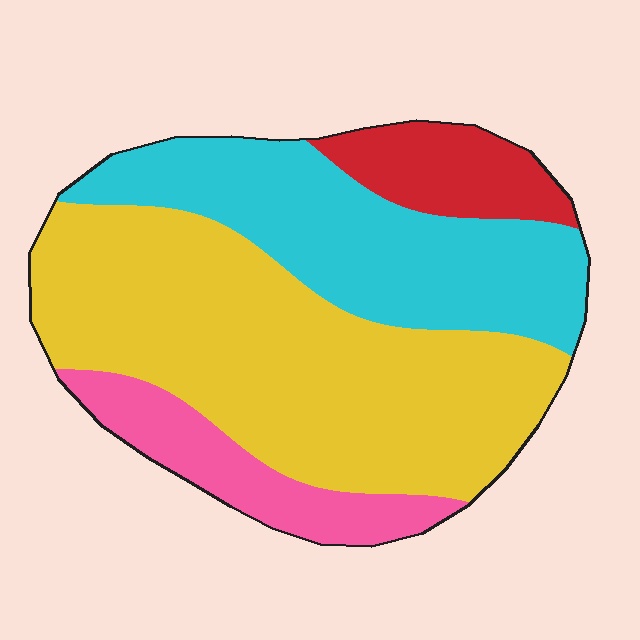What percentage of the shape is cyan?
Cyan covers roughly 30% of the shape.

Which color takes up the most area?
Yellow, at roughly 50%.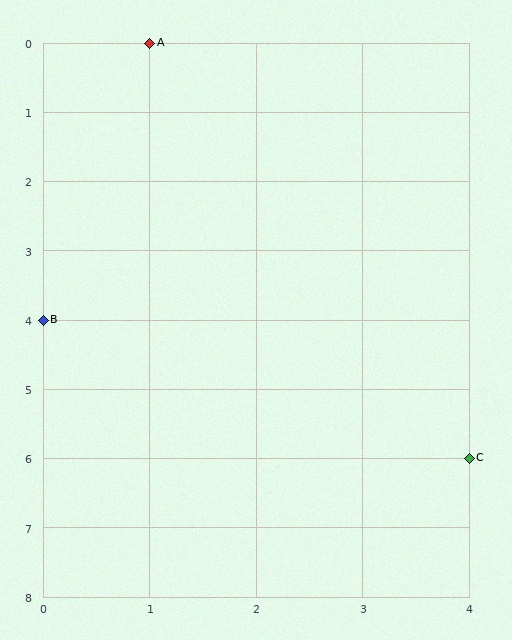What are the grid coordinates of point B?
Point B is at grid coordinates (0, 4).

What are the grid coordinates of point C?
Point C is at grid coordinates (4, 6).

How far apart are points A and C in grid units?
Points A and C are 3 columns and 6 rows apart (about 6.7 grid units diagonally).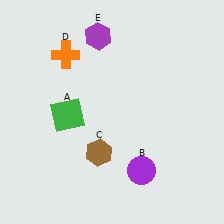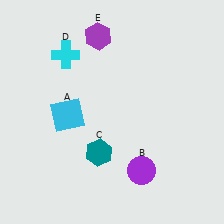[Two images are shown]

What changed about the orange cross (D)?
In Image 1, D is orange. In Image 2, it changed to cyan.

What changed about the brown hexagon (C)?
In Image 1, C is brown. In Image 2, it changed to teal.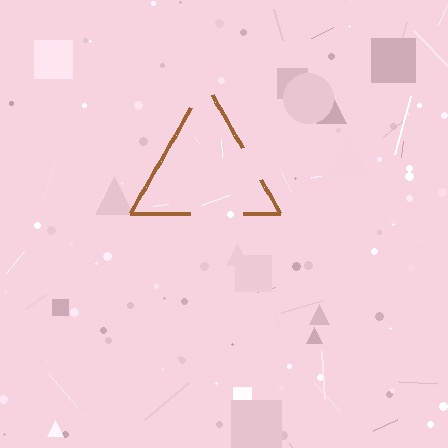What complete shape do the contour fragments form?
The contour fragments form a triangle.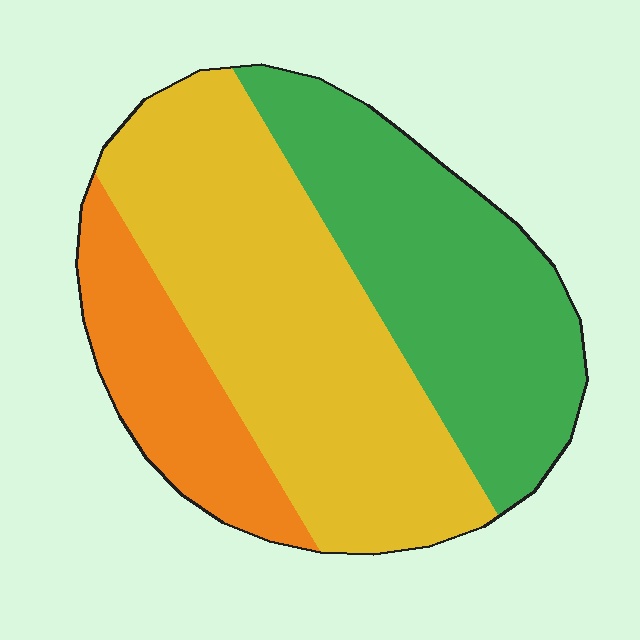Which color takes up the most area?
Yellow, at roughly 45%.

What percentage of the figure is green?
Green takes up about one third (1/3) of the figure.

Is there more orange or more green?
Green.